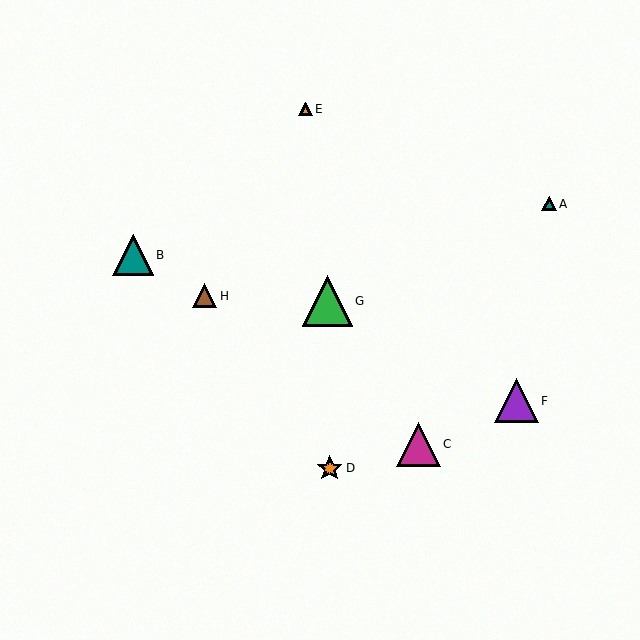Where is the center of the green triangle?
The center of the green triangle is at (327, 301).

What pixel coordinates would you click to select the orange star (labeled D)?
Click at (330, 468) to select the orange star D.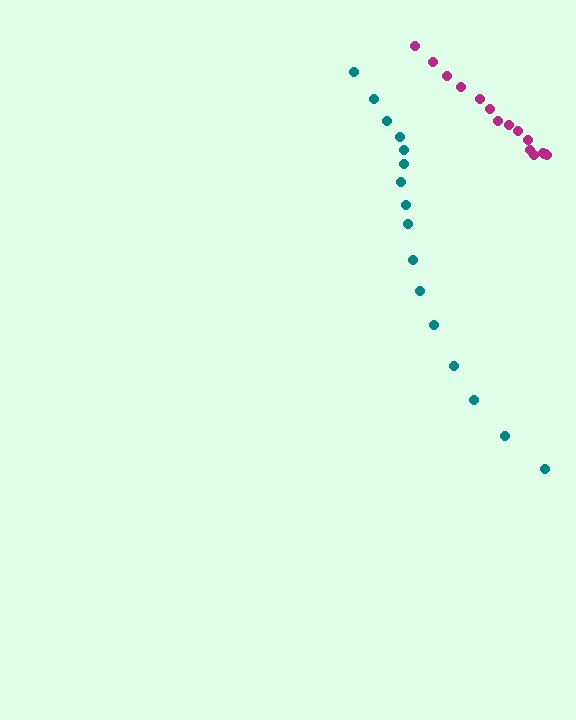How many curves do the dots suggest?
There are 2 distinct paths.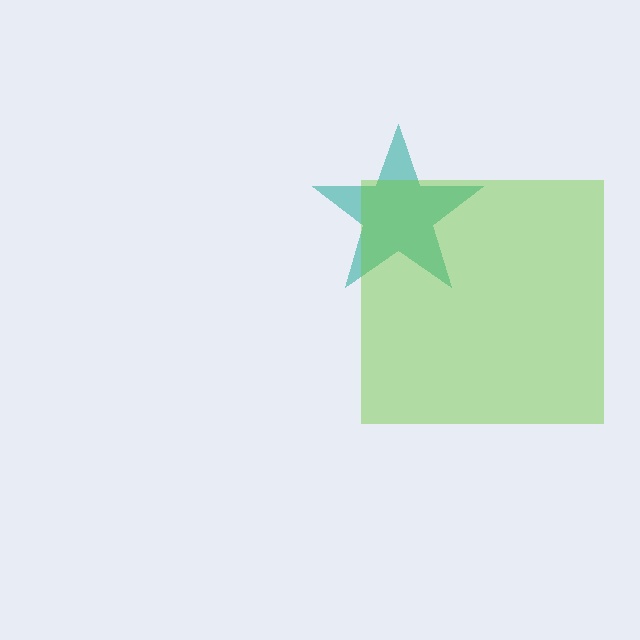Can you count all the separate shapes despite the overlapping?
Yes, there are 2 separate shapes.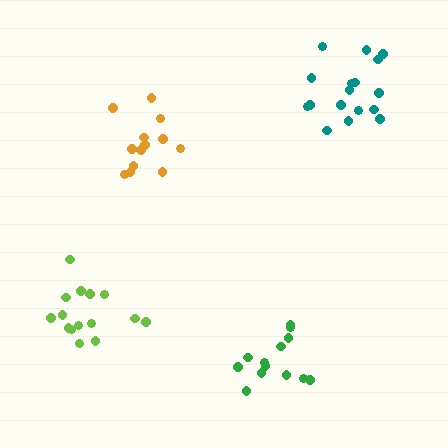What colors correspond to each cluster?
The clusters are colored: orange, teal, green, lime.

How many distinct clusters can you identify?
There are 4 distinct clusters.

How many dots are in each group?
Group 1: 13 dots, Group 2: 17 dots, Group 3: 13 dots, Group 4: 15 dots (58 total).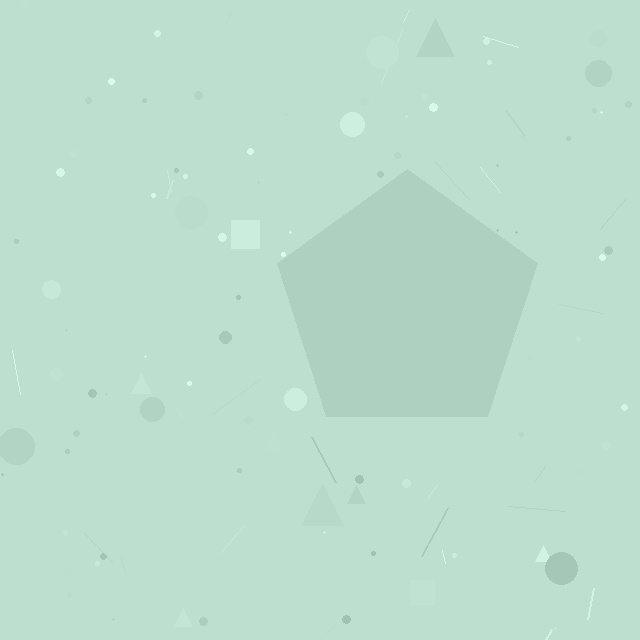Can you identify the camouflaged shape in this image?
The camouflaged shape is a pentagon.